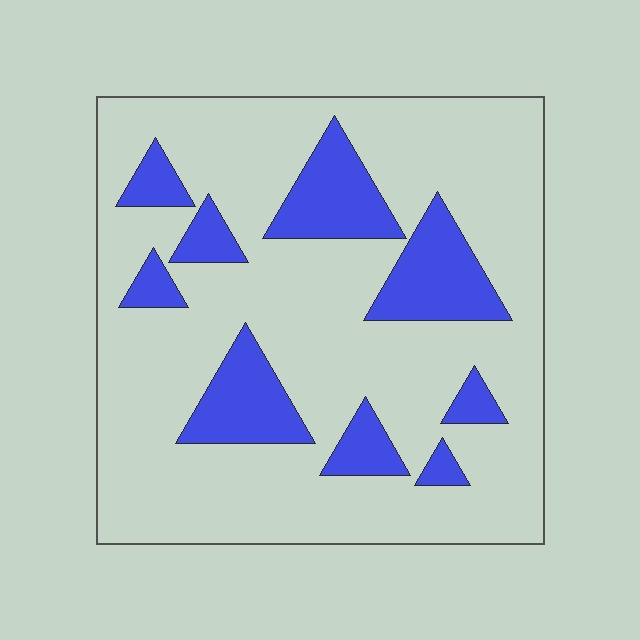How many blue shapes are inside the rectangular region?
9.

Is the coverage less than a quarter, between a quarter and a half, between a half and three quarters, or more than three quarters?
Less than a quarter.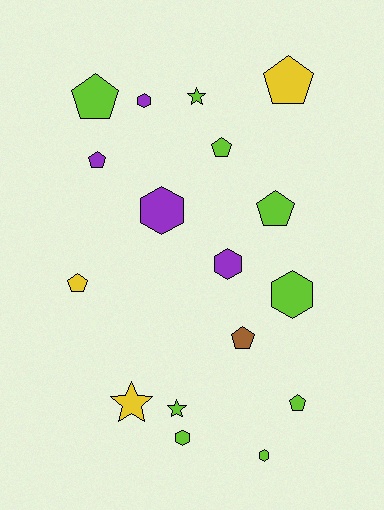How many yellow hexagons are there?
There are no yellow hexagons.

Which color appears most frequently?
Lime, with 9 objects.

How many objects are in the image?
There are 17 objects.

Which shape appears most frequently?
Pentagon, with 8 objects.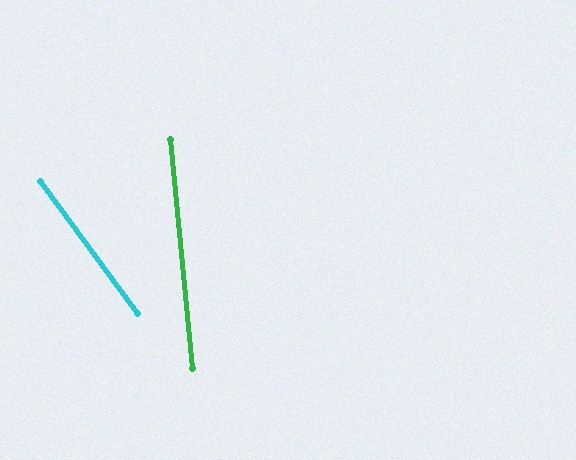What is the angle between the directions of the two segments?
Approximately 31 degrees.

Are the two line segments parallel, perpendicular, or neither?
Neither parallel nor perpendicular — they differ by about 31°.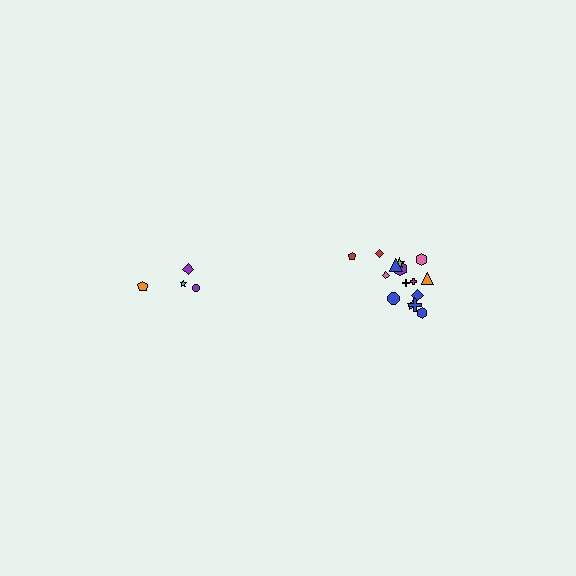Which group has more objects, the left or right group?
The right group.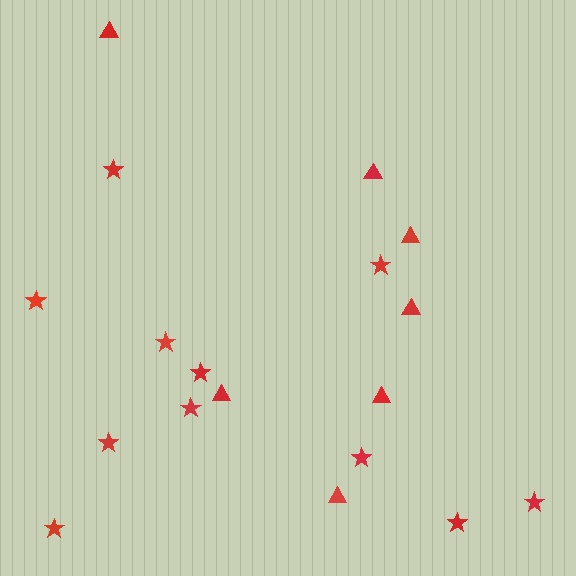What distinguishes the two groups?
There are 2 groups: one group of triangles (7) and one group of stars (11).